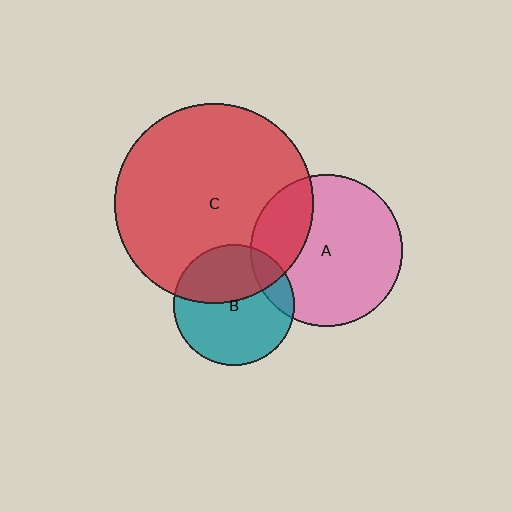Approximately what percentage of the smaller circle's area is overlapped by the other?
Approximately 15%.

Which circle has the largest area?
Circle C (red).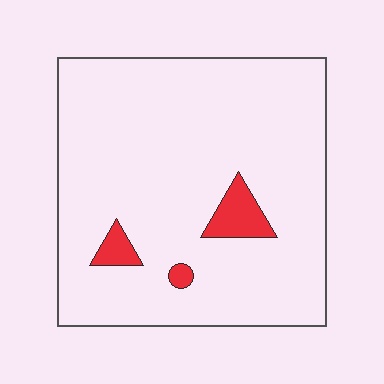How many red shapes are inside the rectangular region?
3.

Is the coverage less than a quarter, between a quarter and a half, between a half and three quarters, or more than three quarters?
Less than a quarter.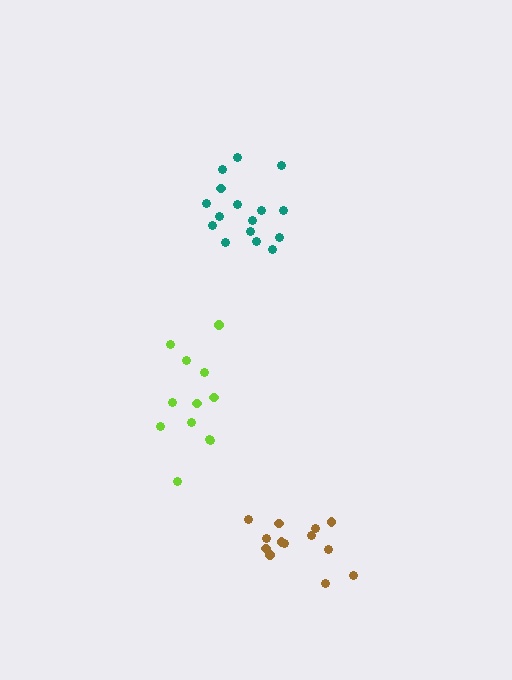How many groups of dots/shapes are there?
There are 3 groups.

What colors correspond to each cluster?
The clusters are colored: brown, lime, teal.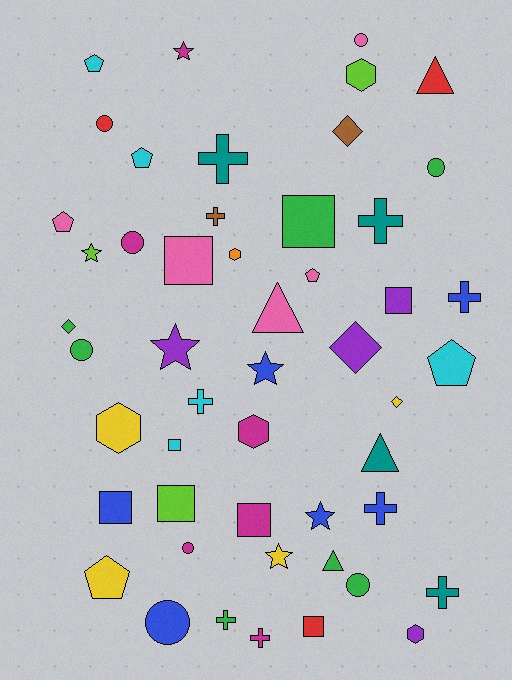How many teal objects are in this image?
There are 4 teal objects.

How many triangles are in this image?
There are 4 triangles.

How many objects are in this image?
There are 50 objects.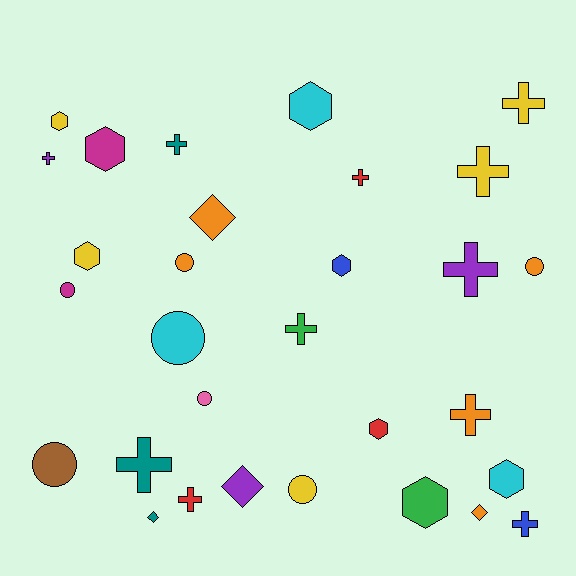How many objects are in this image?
There are 30 objects.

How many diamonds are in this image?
There are 4 diamonds.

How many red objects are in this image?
There are 3 red objects.